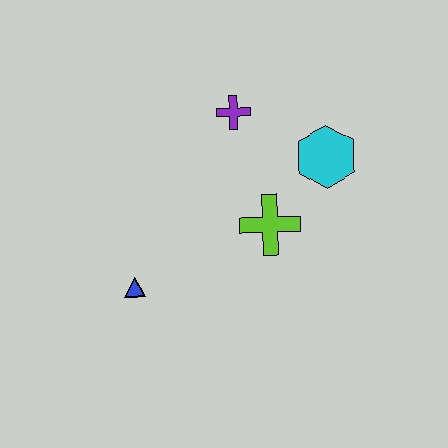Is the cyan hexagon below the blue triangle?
No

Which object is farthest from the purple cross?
The blue triangle is farthest from the purple cross.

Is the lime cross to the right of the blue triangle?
Yes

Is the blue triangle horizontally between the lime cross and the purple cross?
No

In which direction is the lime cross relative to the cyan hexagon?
The lime cross is below the cyan hexagon.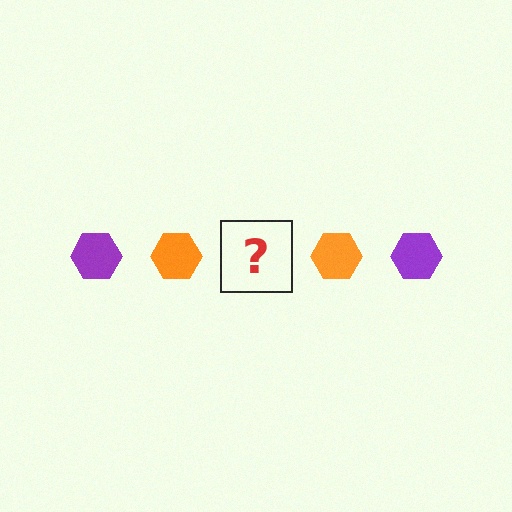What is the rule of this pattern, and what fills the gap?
The rule is that the pattern cycles through purple, orange hexagons. The gap should be filled with a purple hexagon.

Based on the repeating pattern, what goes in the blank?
The blank should be a purple hexagon.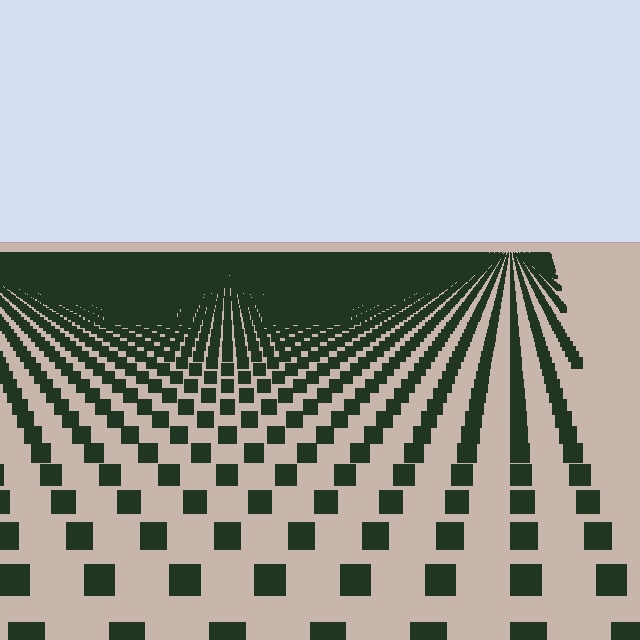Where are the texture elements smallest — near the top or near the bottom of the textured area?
Near the top.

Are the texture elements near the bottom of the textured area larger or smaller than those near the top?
Larger. Near the bottom, elements are closer to the viewer and appear at a bigger on-screen size.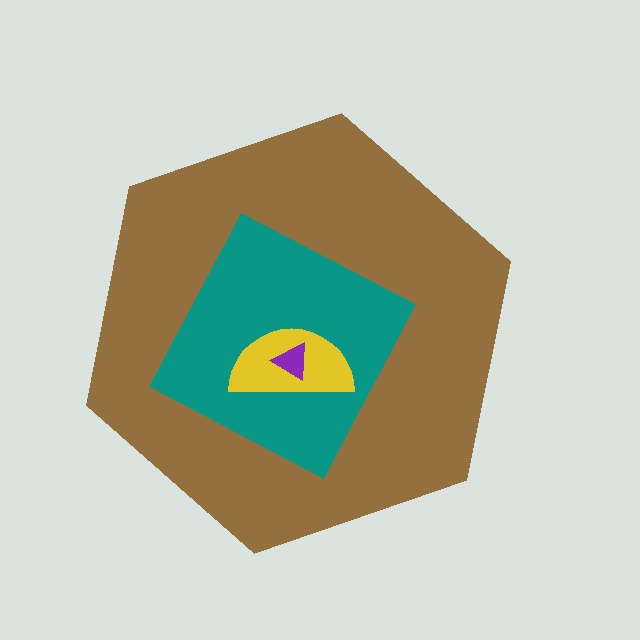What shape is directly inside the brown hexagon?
The teal diamond.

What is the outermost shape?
The brown hexagon.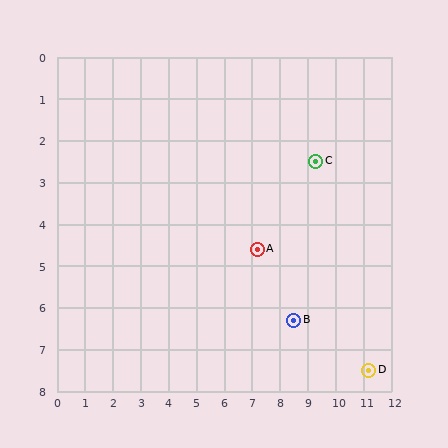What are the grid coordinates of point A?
Point A is at approximately (7.2, 4.6).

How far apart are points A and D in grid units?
Points A and D are about 4.9 grid units apart.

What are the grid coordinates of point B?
Point B is at approximately (8.5, 6.3).